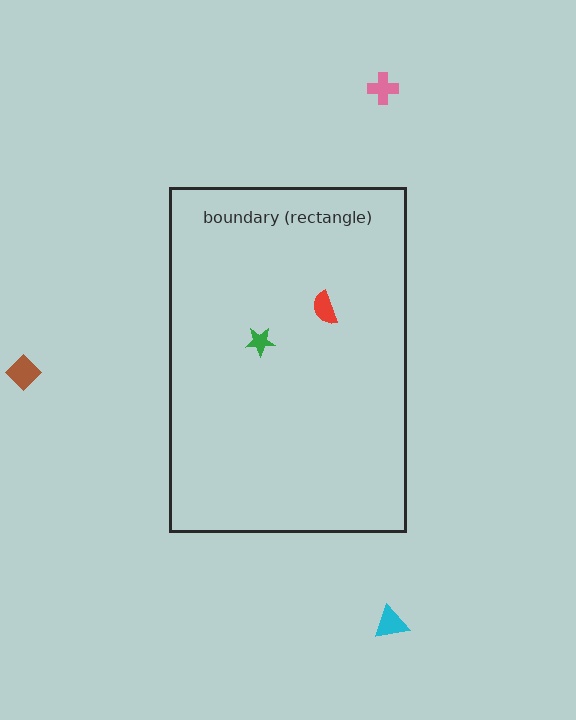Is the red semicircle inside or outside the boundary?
Inside.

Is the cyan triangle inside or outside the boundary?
Outside.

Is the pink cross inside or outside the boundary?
Outside.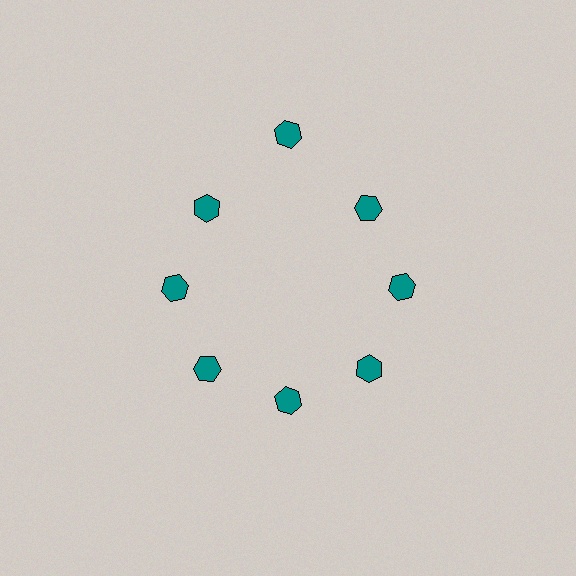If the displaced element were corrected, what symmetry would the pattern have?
It would have 8-fold rotational symmetry — the pattern would map onto itself every 45 degrees.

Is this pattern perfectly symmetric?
No. The 8 teal hexagons are arranged in a ring, but one element near the 12 o'clock position is pushed outward from the center, breaking the 8-fold rotational symmetry.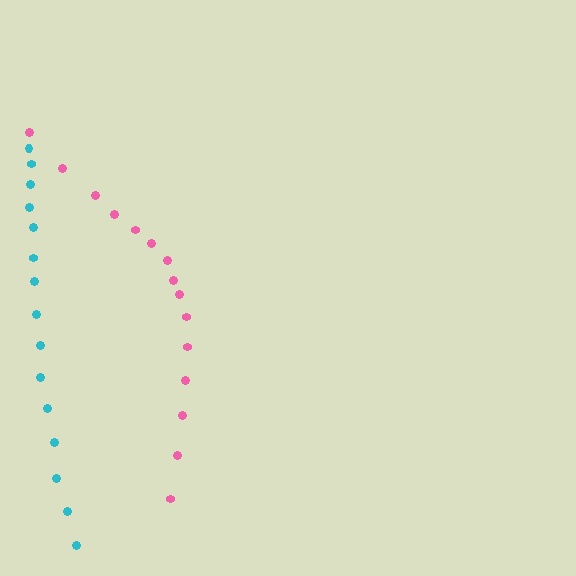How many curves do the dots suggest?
There are 2 distinct paths.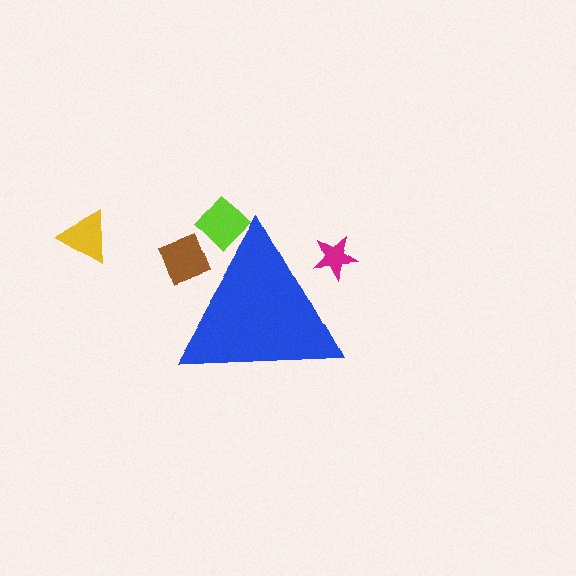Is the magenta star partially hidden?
Yes, the magenta star is partially hidden behind the blue triangle.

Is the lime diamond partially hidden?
Yes, the lime diamond is partially hidden behind the blue triangle.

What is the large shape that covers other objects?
A blue triangle.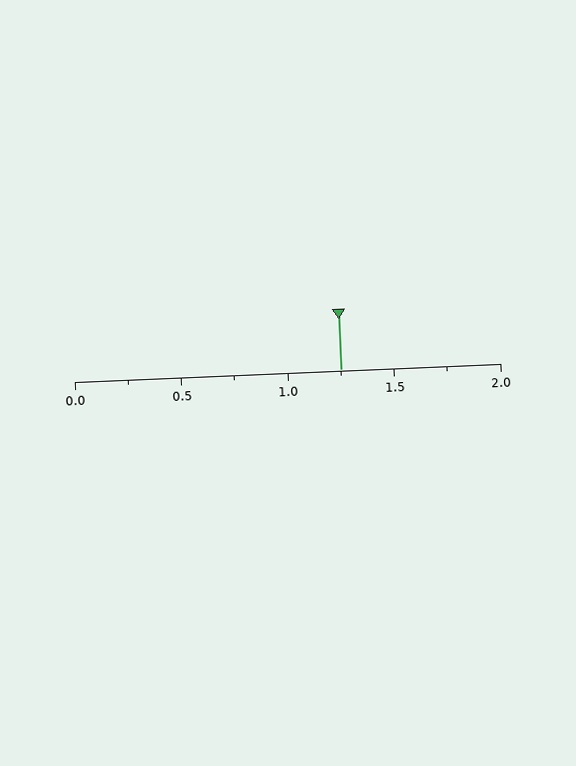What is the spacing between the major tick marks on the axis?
The major ticks are spaced 0.5 apart.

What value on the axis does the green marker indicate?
The marker indicates approximately 1.25.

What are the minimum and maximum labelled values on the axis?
The axis runs from 0.0 to 2.0.